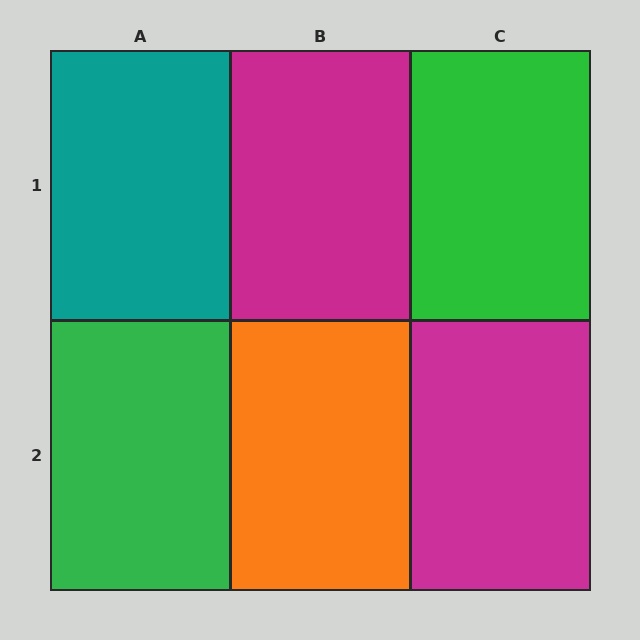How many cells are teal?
1 cell is teal.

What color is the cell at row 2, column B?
Orange.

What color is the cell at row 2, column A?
Green.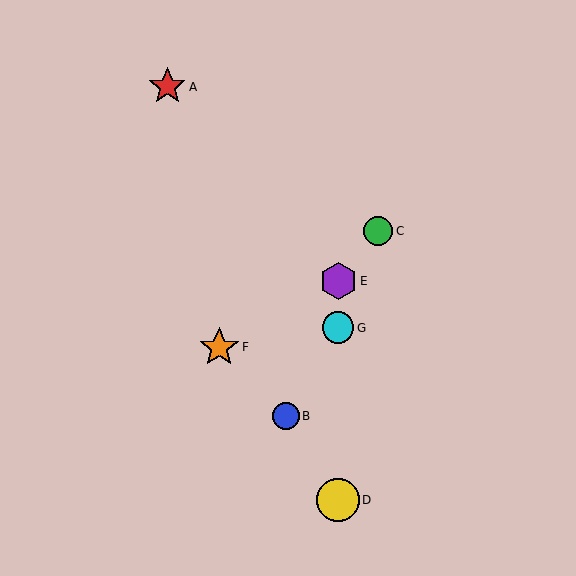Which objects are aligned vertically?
Objects D, E, G are aligned vertically.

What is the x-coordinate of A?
Object A is at x≈167.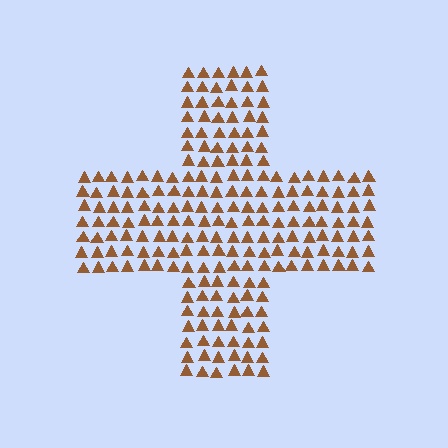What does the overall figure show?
The overall figure shows a cross.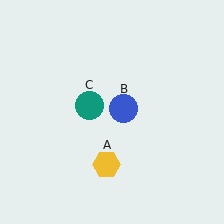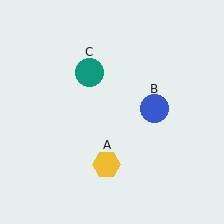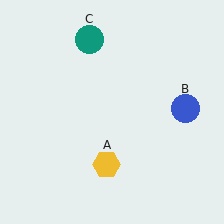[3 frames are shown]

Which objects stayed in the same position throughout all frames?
Yellow hexagon (object A) remained stationary.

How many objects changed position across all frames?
2 objects changed position: blue circle (object B), teal circle (object C).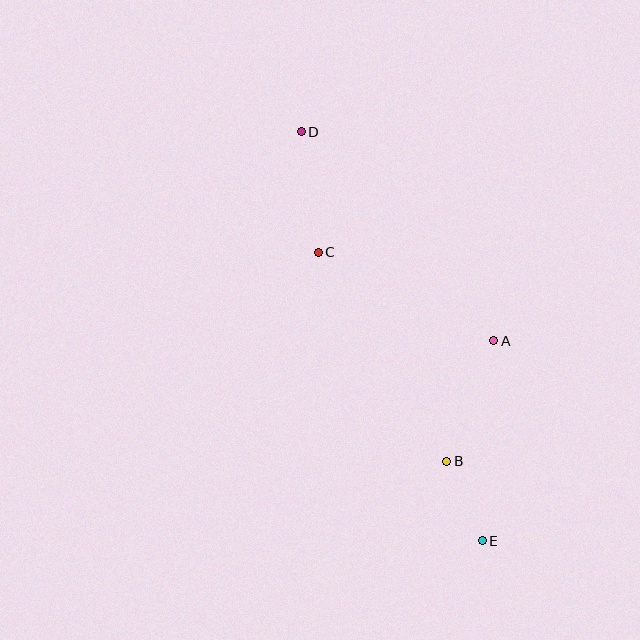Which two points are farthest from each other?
Points D and E are farthest from each other.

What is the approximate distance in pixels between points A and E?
The distance between A and E is approximately 201 pixels.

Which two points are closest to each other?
Points B and E are closest to each other.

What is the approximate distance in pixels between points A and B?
The distance between A and B is approximately 129 pixels.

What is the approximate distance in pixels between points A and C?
The distance between A and C is approximately 196 pixels.